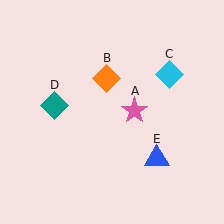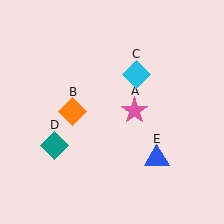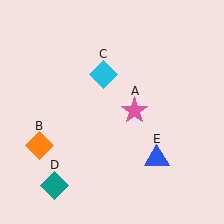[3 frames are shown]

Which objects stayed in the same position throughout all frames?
Pink star (object A) and blue triangle (object E) remained stationary.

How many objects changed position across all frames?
3 objects changed position: orange diamond (object B), cyan diamond (object C), teal diamond (object D).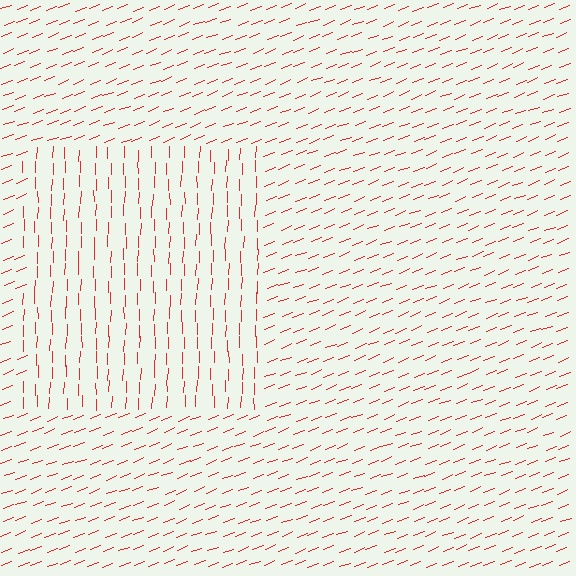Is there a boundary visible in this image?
Yes, there is a texture boundary formed by a change in line orientation.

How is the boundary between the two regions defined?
The boundary is defined purely by a change in line orientation (approximately 68 degrees difference). All lines are the same color and thickness.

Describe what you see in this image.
The image is filled with small red line segments. A rectangle region in the image has lines oriented differently from the surrounding lines, creating a visible texture boundary.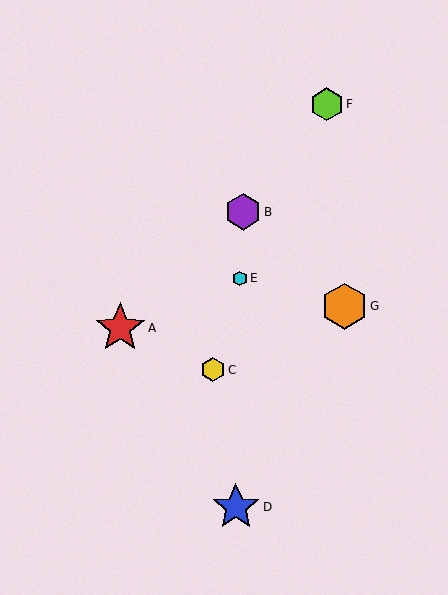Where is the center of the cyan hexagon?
The center of the cyan hexagon is at (240, 278).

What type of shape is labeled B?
Shape B is a purple hexagon.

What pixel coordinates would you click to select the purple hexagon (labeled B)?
Click at (243, 212) to select the purple hexagon B.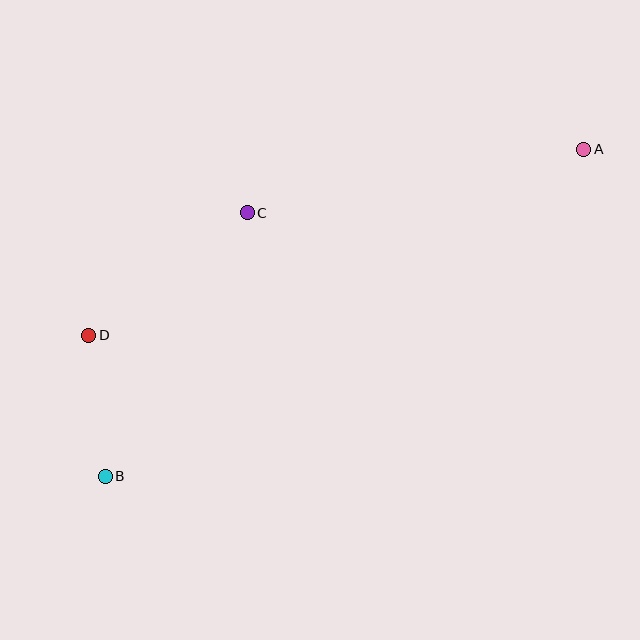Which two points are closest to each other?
Points B and D are closest to each other.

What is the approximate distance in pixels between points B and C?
The distance between B and C is approximately 299 pixels.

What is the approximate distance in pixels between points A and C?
The distance between A and C is approximately 342 pixels.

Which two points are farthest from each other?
Points A and B are farthest from each other.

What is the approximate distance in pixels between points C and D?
The distance between C and D is approximately 200 pixels.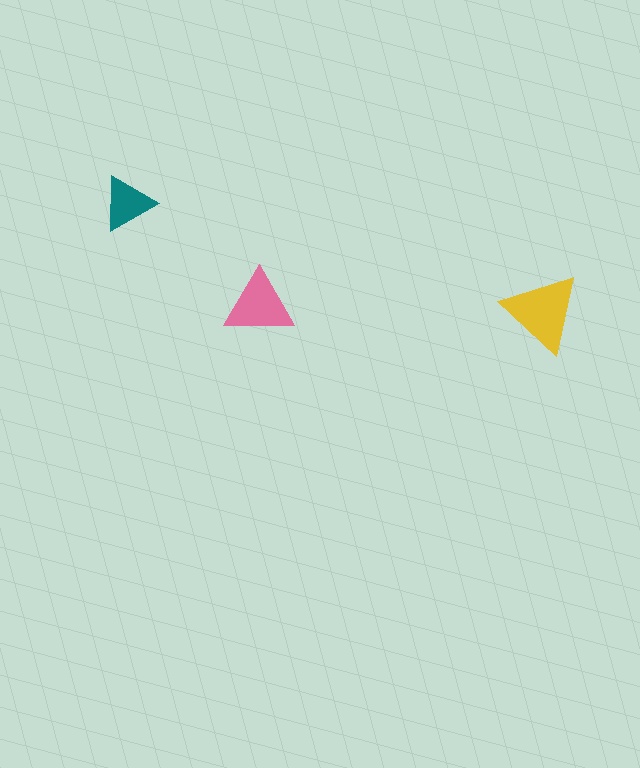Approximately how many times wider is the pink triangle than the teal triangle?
About 1.5 times wider.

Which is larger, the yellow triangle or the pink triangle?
The yellow one.